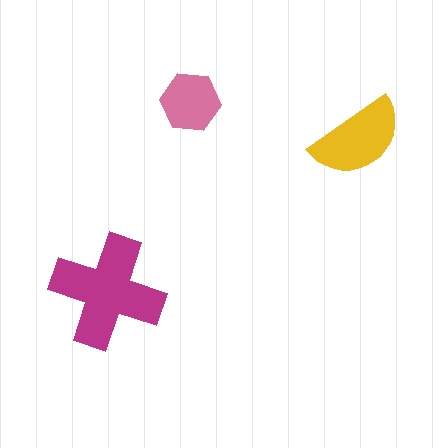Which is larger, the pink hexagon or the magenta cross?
The magenta cross.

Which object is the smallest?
The pink hexagon.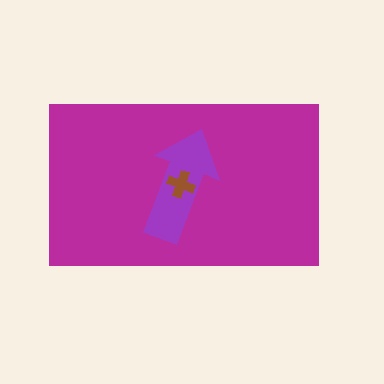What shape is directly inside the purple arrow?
The brown cross.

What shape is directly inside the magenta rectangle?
The purple arrow.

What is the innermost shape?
The brown cross.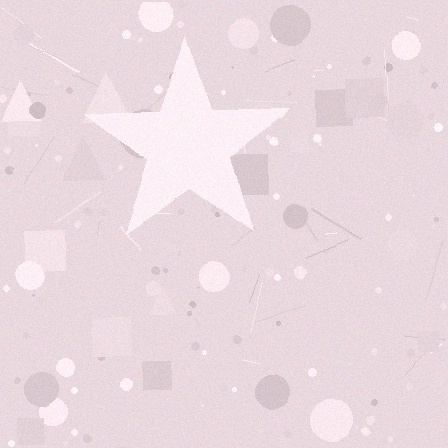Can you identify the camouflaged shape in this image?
The camouflaged shape is a star.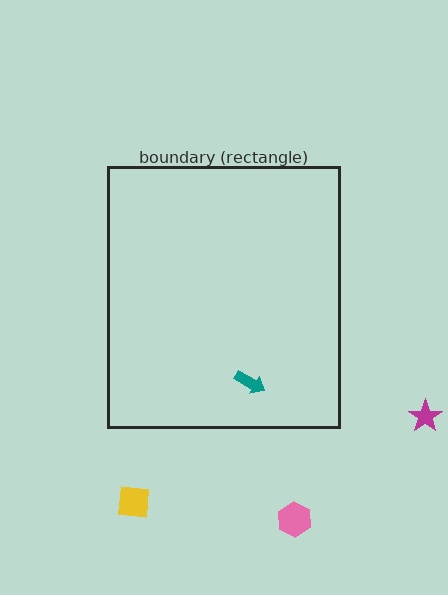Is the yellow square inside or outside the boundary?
Outside.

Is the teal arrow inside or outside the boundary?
Inside.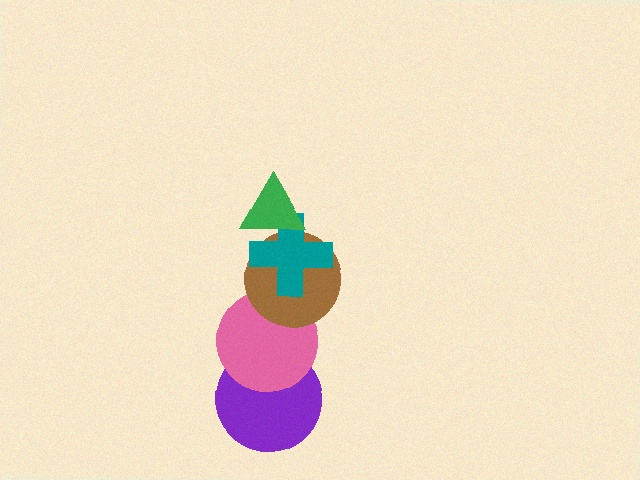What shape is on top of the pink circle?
The brown circle is on top of the pink circle.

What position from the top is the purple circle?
The purple circle is 5th from the top.